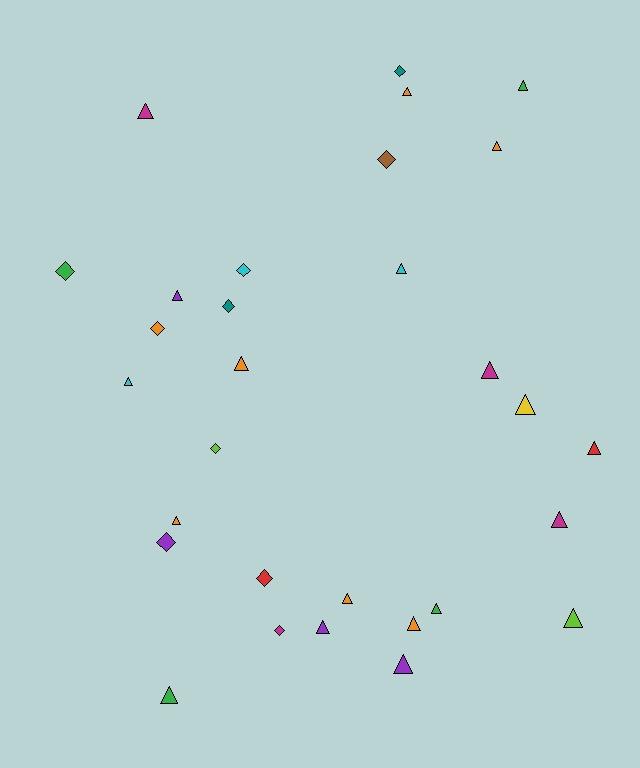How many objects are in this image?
There are 30 objects.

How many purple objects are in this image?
There are 4 purple objects.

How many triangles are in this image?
There are 20 triangles.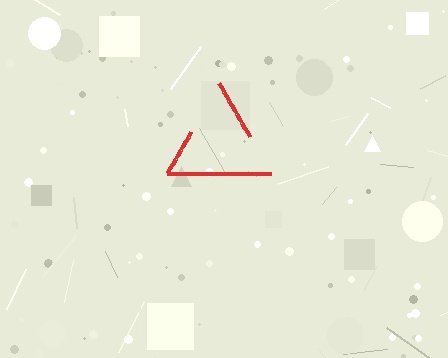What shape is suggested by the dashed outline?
The dashed outline suggests a triangle.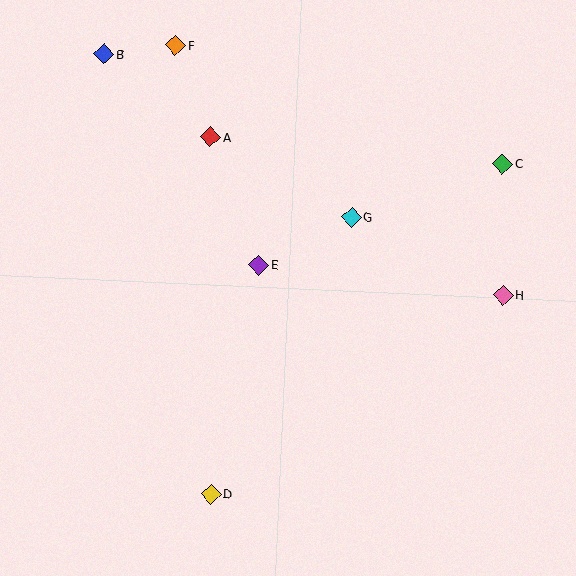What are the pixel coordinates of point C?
Point C is at (502, 164).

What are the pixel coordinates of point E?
Point E is at (259, 265).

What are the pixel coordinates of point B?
Point B is at (104, 54).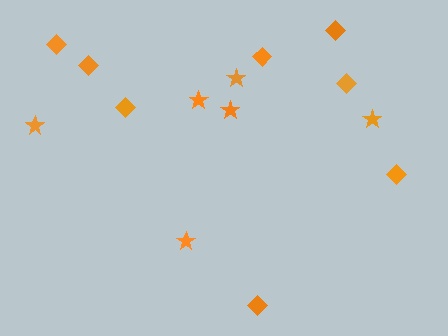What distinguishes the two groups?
There are 2 groups: one group of diamonds (8) and one group of stars (6).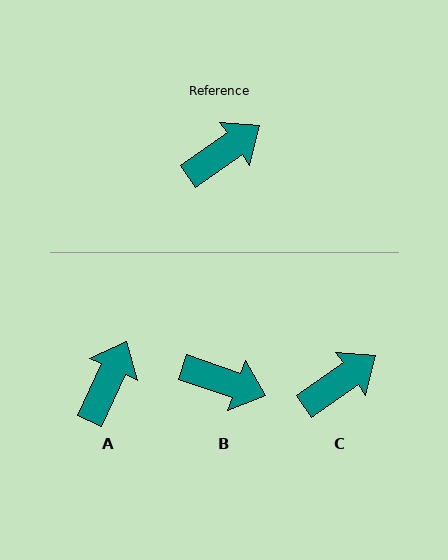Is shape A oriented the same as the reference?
No, it is off by about 29 degrees.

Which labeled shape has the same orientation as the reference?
C.